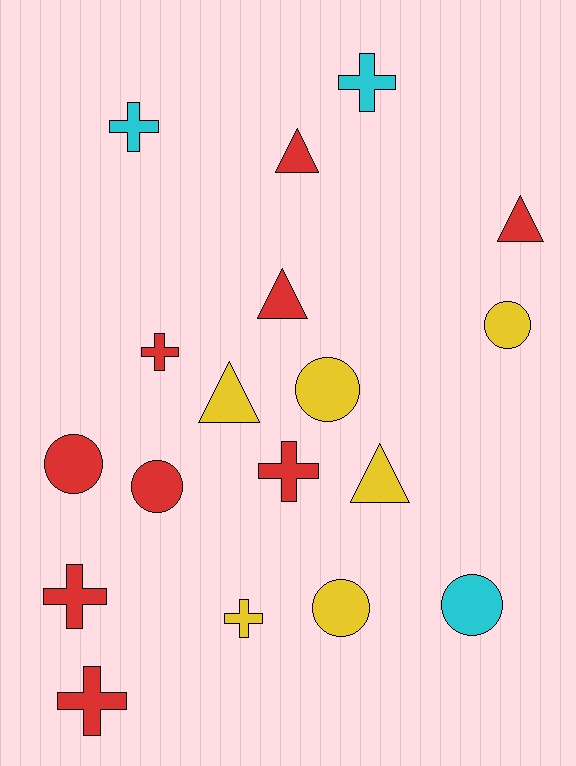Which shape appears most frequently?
Cross, with 7 objects.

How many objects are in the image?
There are 18 objects.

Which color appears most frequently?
Red, with 9 objects.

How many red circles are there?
There are 2 red circles.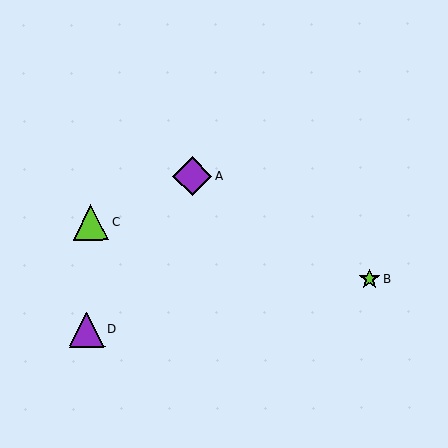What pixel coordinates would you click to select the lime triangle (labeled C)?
Click at (91, 222) to select the lime triangle C.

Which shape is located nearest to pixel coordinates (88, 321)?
The purple triangle (labeled D) at (87, 329) is nearest to that location.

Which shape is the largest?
The purple diamond (labeled A) is the largest.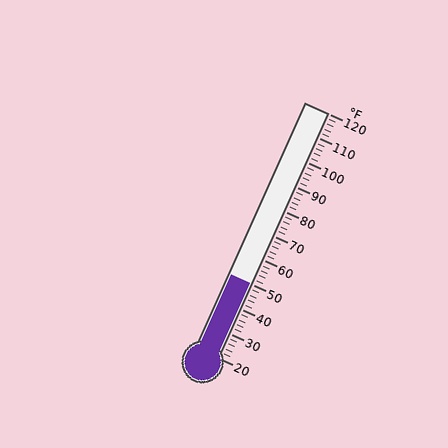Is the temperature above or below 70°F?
The temperature is below 70°F.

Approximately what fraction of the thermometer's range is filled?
The thermometer is filled to approximately 30% of its range.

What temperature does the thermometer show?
The thermometer shows approximately 50°F.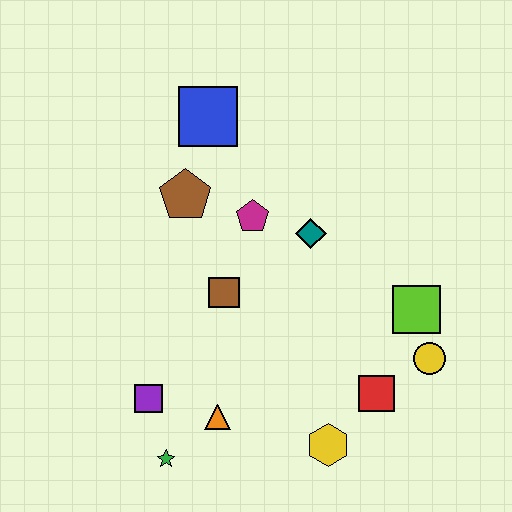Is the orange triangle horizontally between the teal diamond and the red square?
No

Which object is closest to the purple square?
The green star is closest to the purple square.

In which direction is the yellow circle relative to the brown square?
The yellow circle is to the right of the brown square.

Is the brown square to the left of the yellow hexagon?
Yes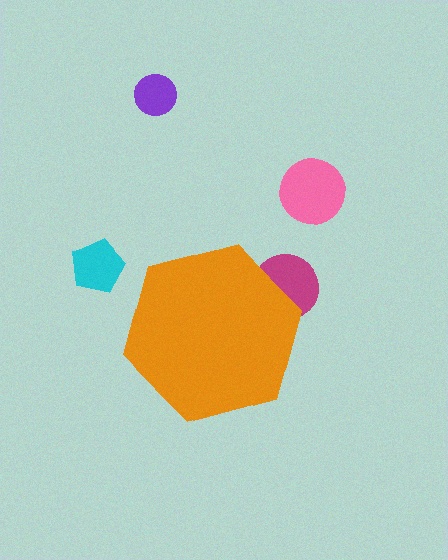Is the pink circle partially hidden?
No, the pink circle is fully visible.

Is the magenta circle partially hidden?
Yes, the magenta circle is partially hidden behind the orange hexagon.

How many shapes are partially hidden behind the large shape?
1 shape is partially hidden.